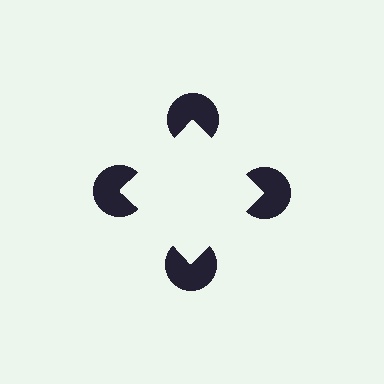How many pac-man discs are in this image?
There are 4 — one at each vertex of the illusory square.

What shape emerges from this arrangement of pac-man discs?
An illusory square — its edges are inferred from the aligned wedge cuts in the pac-man discs, not physically drawn.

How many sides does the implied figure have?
4 sides.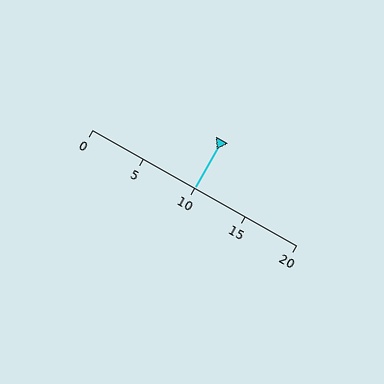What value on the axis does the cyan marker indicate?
The marker indicates approximately 10.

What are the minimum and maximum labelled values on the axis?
The axis runs from 0 to 20.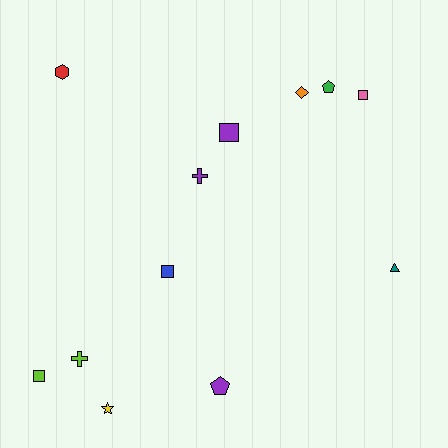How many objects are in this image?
There are 12 objects.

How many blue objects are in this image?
There is 1 blue object.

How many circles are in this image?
There are no circles.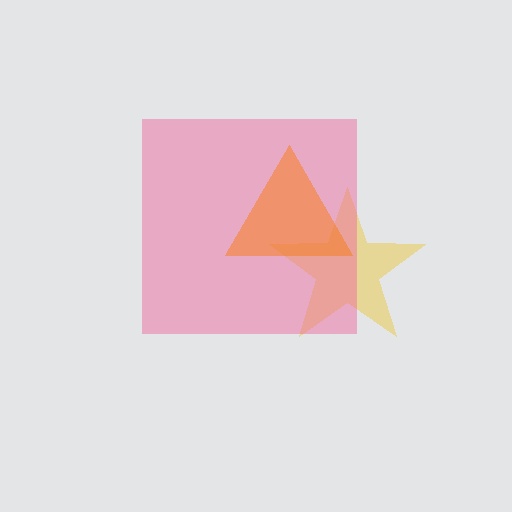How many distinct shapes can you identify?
There are 3 distinct shapes: a yellow star, a pink square, an orange triangle.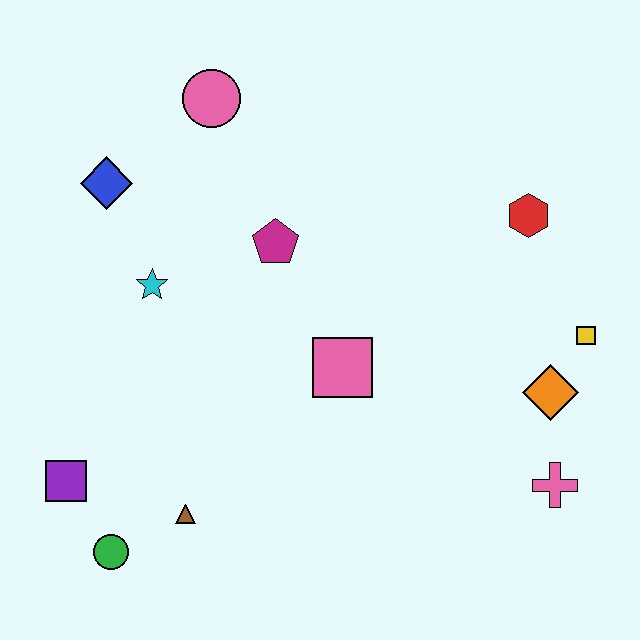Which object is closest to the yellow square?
The orange diamond is closest to the yellow square.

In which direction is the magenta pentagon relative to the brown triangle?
The magenta pentagon is above the brown triangle.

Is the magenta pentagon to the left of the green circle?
No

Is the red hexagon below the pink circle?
Yes